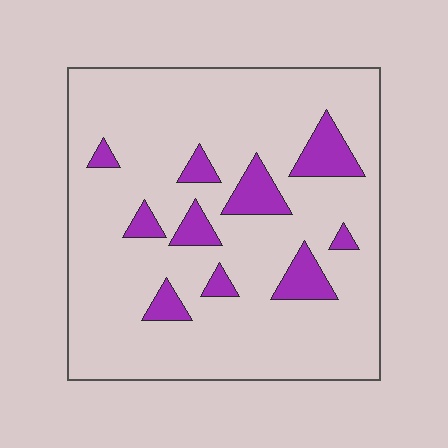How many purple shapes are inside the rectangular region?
10.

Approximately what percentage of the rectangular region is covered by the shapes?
Approximately 15%.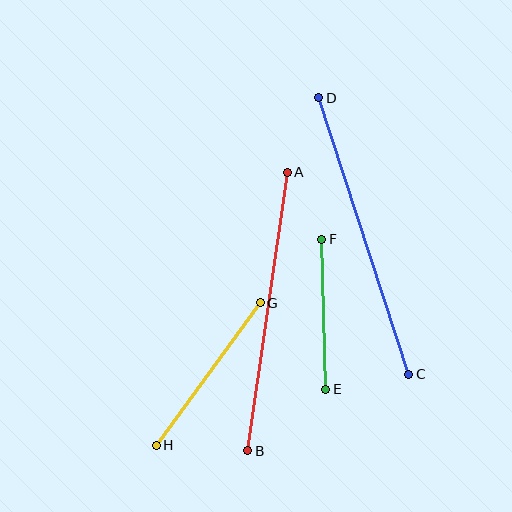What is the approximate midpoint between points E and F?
The midpoint is at approximately (324, 314) pixels.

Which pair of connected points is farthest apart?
Points C and D are farthest apart.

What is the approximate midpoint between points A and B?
The midpoint is at approximately (268, 312) pixels.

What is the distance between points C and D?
The distance is approximately 291 pixels.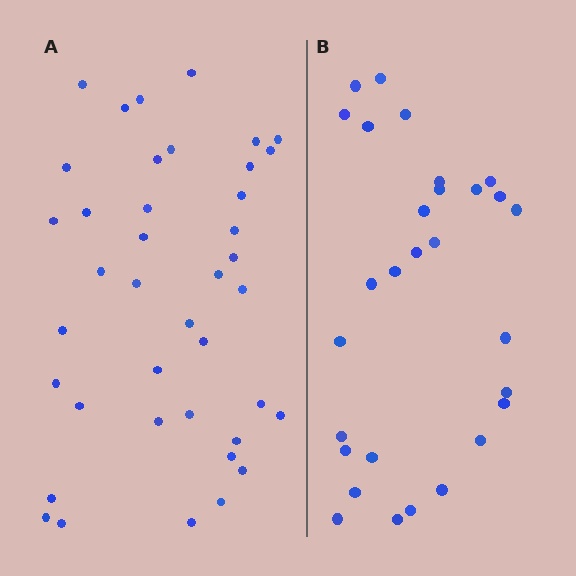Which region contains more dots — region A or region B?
Region A (the left region) has more dots.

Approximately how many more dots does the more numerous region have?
Region A has roughly 12 or so more dots than region B.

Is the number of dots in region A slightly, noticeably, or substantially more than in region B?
Region A has noticeably more, but not dramatically so. The ratio is roughly 1.4 to 1.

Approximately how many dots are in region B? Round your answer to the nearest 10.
About 30 dots. (The exact count is 29, which rounds to 30.)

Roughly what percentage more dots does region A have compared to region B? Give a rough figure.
About 40% more.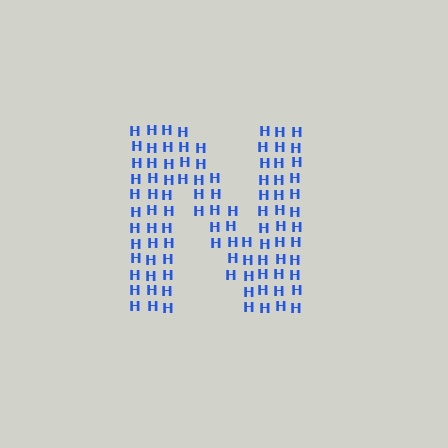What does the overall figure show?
The overall figure shows the letter N.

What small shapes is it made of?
It is made of small letter H's.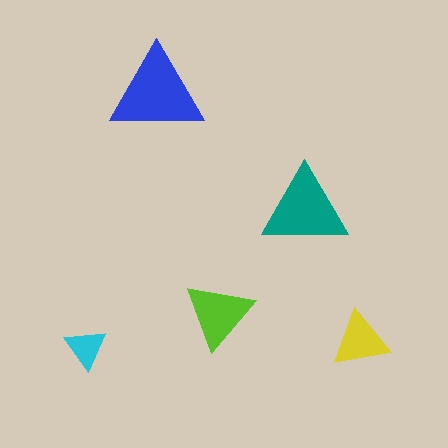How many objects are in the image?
There are 5 objects in the image.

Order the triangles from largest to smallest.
the blue one, the teal one, the lime one, the yellow one, the cyan one.